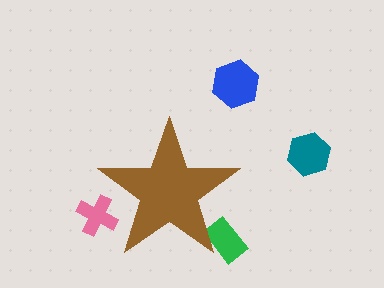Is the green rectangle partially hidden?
Yes, the green rectangle is partially hidden behind the brown star.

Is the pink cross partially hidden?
Yes, the pink cross is partially hidden behind the brown star.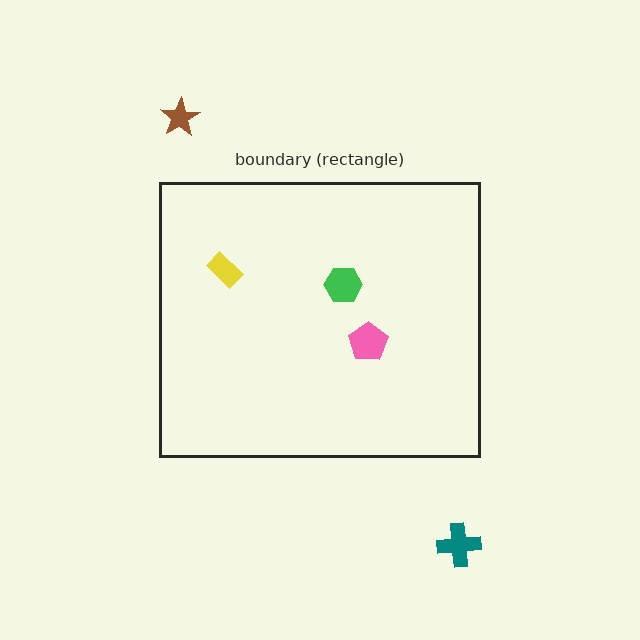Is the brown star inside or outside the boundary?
Outside.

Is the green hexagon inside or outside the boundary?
Inside.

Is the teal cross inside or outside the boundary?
Outside.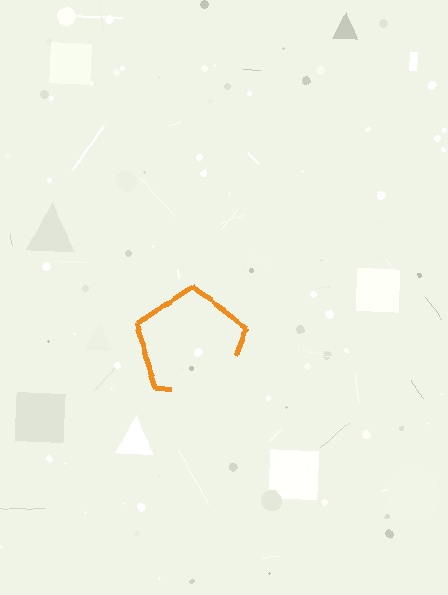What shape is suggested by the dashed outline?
The dashed outline suggests a pentagon.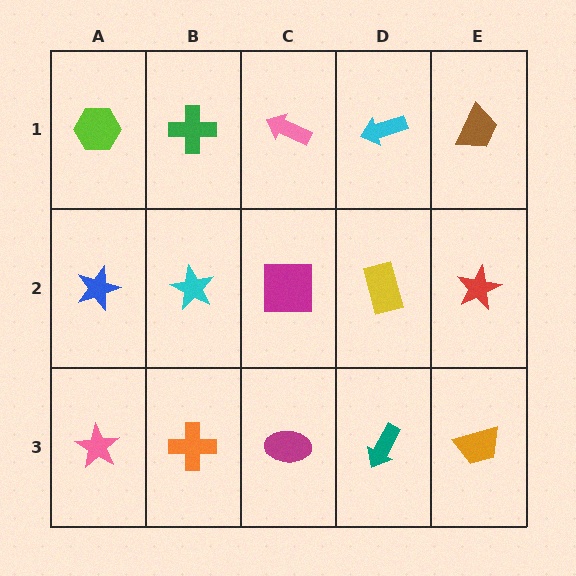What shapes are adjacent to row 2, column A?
A lime hexagon (row 1, column A), a pink star (row 3, column A), a cyan star (row 2, column B).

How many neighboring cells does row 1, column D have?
3.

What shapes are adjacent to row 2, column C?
A pink arrow (row 1, column C), a magenta ellipse (row 3, column C), a cyan star (row 2, column B), a yellow rectangle (row 2, column D).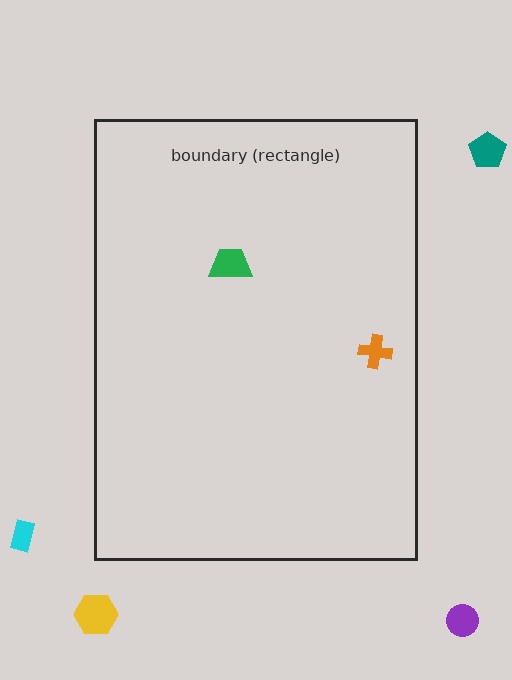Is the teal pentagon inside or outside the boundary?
Outside.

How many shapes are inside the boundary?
2 inside, 4 outside.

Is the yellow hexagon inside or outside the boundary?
Outside.